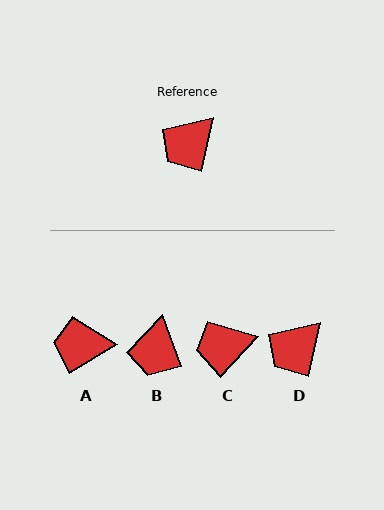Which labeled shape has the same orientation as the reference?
D.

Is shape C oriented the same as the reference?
No, it is off by about 31 degrees.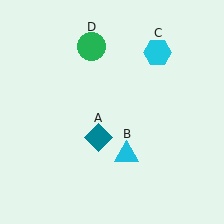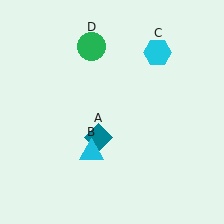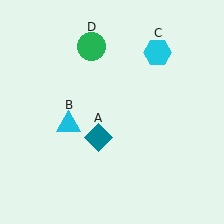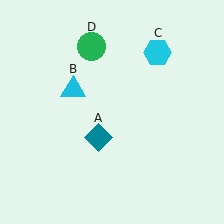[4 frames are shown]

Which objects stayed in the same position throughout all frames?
Teal diamond (object A) and cyan hexagon (object C) and green circle (object D) remained stationary.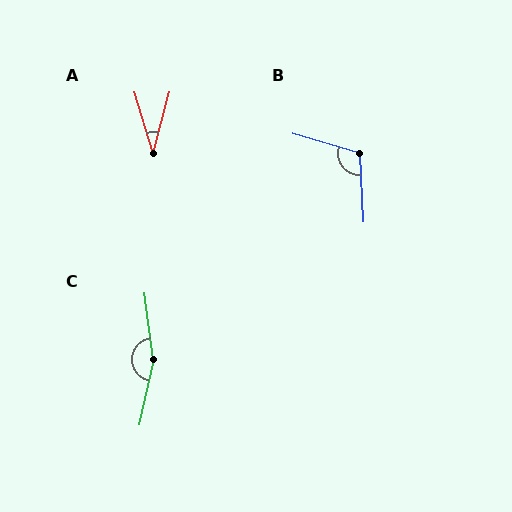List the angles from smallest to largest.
A (32°), B (109°), C (160°).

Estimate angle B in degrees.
Approximately 109 degrees.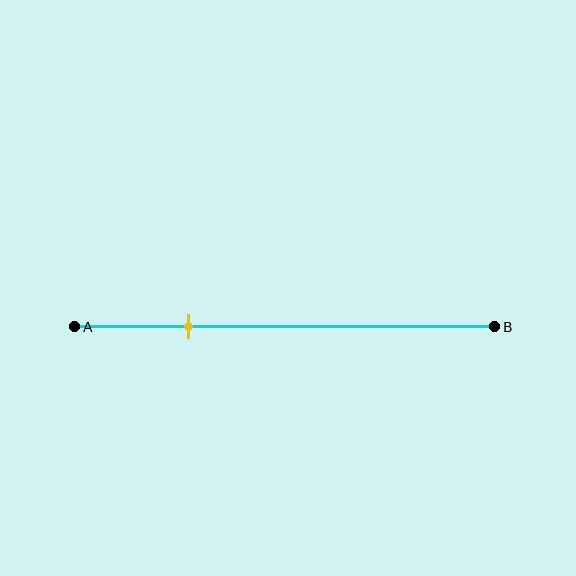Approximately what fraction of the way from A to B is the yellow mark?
The yellow mark is approximately 25% of the way from A to B.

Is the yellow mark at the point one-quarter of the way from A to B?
Yes, the mark is approximately at the one-quarter point.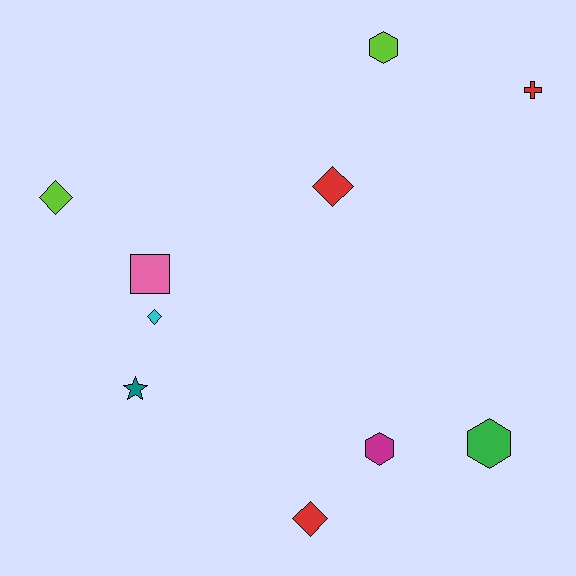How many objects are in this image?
There are 10 objects.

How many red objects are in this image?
There are 3 red objects.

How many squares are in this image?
There is 1 square.